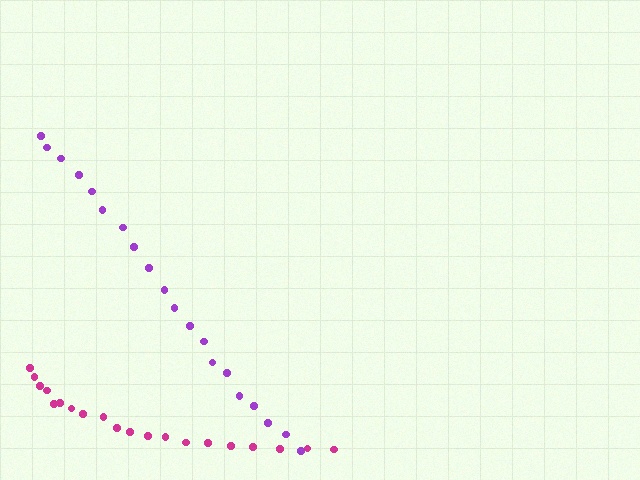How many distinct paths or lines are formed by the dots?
There are 2 distinct paths.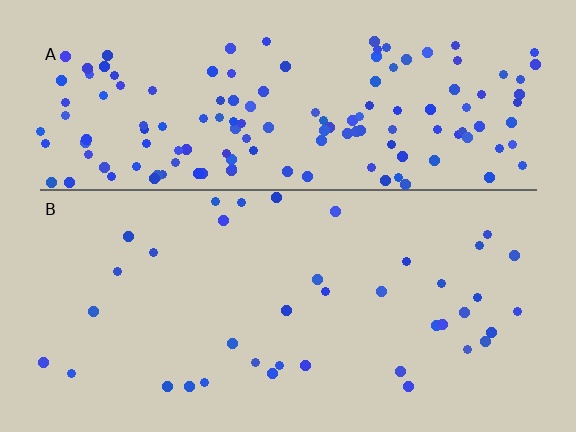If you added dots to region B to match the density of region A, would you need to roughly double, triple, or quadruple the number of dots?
Approximately quadruple.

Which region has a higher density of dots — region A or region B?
A (the top).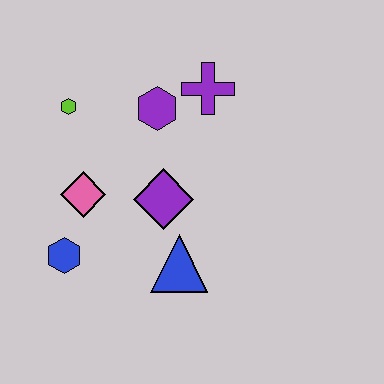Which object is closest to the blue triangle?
The purple diamond is closest to the blue triangle.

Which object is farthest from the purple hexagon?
The blue hexagon is farthest from the purple hexagon.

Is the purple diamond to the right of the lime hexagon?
Yes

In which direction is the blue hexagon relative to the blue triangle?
The blue hexagon is to the left of the blue triangle.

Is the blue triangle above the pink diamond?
No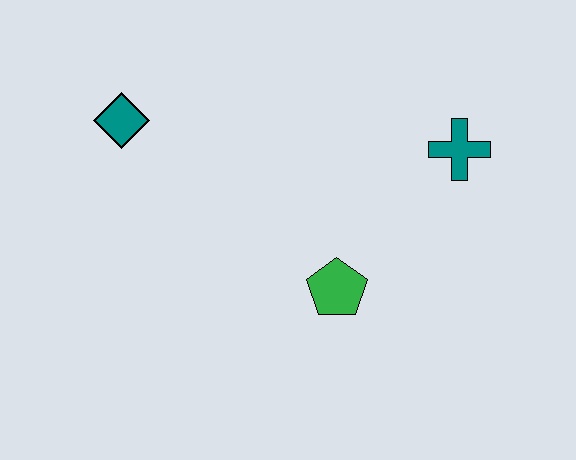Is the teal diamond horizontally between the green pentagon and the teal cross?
No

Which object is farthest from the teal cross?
The teal diamond is farthest from the teal cross.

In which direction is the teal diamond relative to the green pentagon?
The teal diamond is to the left of the green pentagon.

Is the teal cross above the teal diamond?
No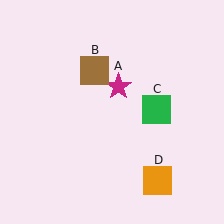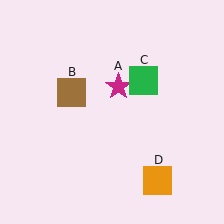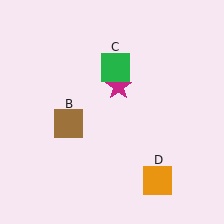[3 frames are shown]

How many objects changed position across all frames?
2 objects changed position: brown square (object B), green square (object C).